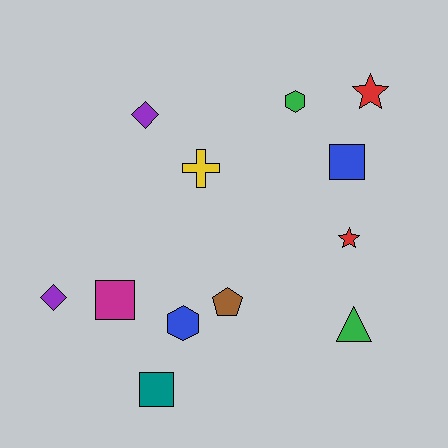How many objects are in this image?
There are 12 objects.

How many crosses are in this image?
There is 1 cross.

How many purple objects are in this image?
There are 2 purple objects.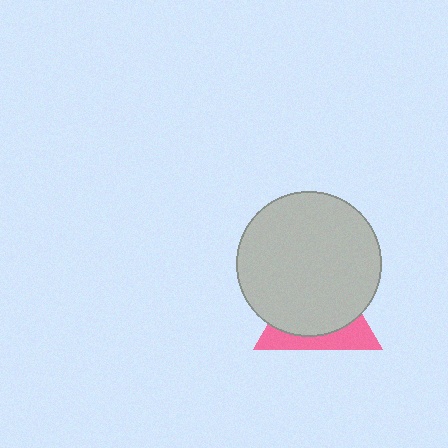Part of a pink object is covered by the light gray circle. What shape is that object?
It is a triangle.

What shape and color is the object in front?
The object in front is a light gray circle.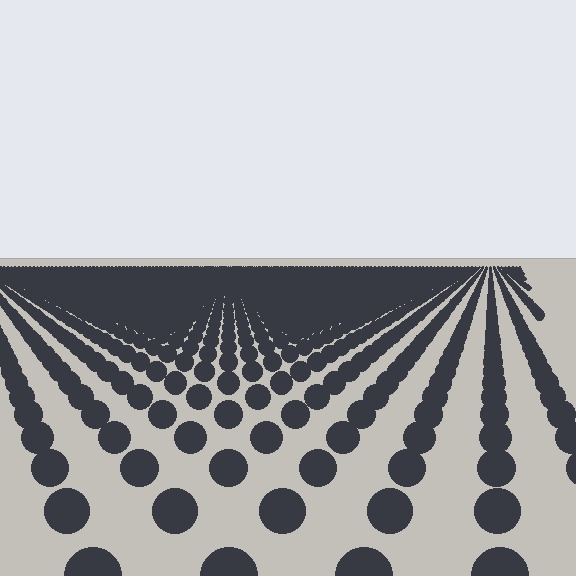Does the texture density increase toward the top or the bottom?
Density increases toward the top.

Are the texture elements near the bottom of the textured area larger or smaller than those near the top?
Larger. Near the bottom, elements are closer to the viewer and appear at a bigger on-screen size.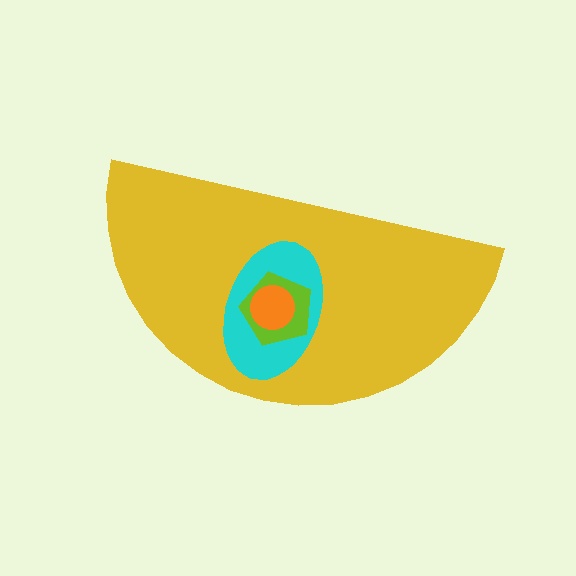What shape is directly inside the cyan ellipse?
The lime pentagon.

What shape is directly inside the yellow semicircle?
The cyan ellipse.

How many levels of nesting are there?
4.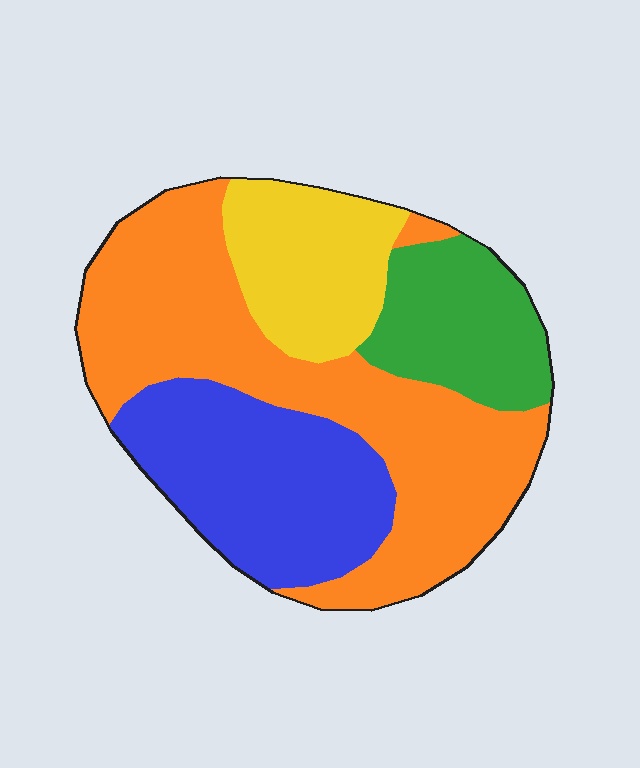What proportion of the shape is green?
Green takes up about one sixth (1/6) of the shape.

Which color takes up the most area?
Orange, at roughly 45%.